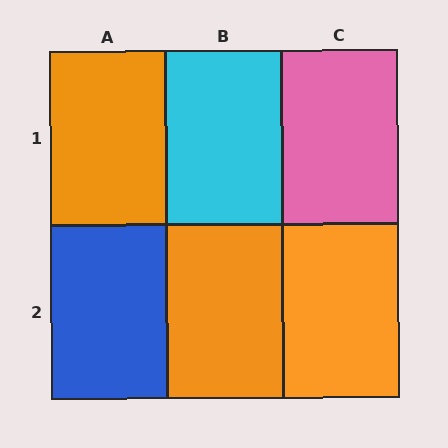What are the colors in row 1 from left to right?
Orange, cyan, pink.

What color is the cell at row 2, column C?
Orange.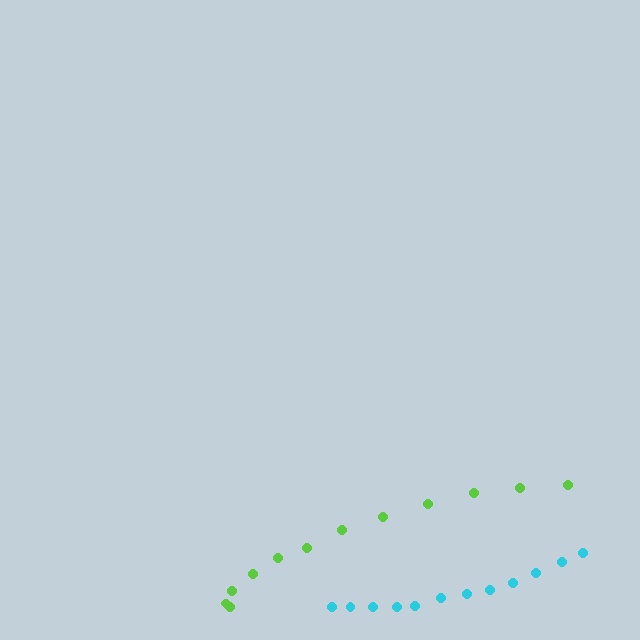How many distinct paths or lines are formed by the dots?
There are 2 distinct paths.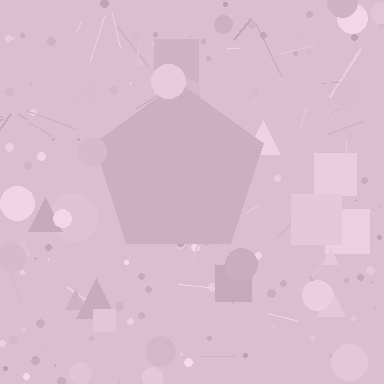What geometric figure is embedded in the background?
A pentagon is embedded in the background.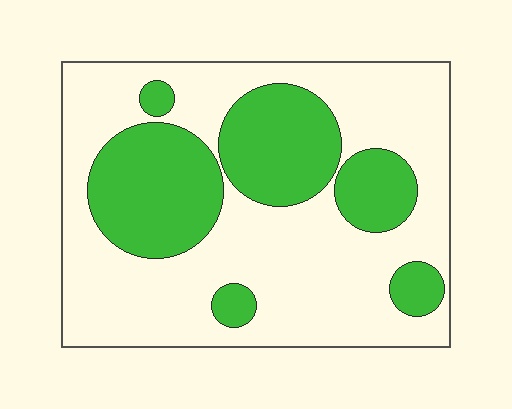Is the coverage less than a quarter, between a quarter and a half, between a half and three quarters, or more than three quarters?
Between a quarter and a half.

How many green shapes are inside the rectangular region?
6.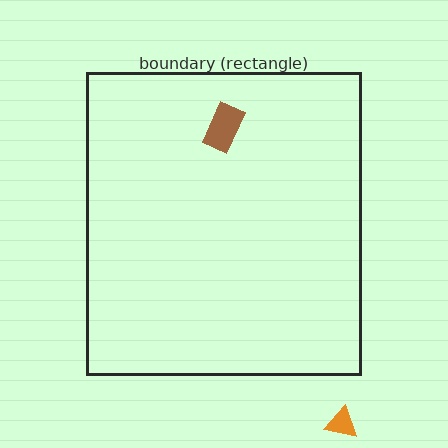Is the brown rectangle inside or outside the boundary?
Inside.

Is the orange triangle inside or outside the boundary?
Outside.